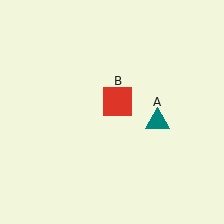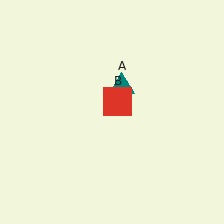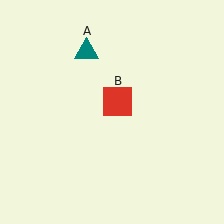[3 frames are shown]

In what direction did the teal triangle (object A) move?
The teal triangle (object A) moved up and to the left.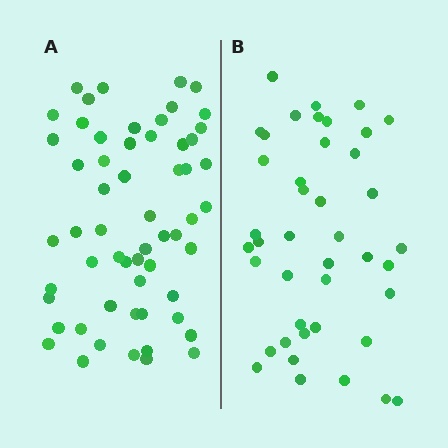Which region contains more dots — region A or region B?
Region A (the left region) has more dots.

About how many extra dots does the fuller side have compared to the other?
Region A has approximately 15 more dots than region B.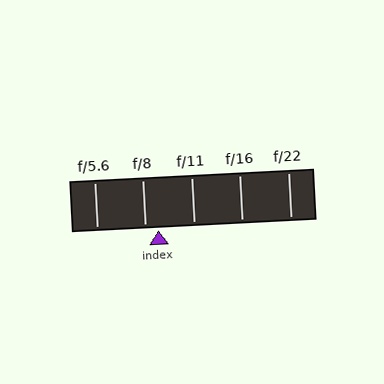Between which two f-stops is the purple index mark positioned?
The index mark is between f/8 and f/11.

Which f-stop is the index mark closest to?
The index mark is closest to f/8.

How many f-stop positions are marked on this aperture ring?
There are 5 f-stop positions marked.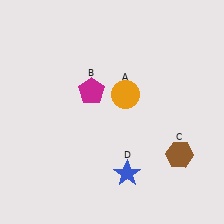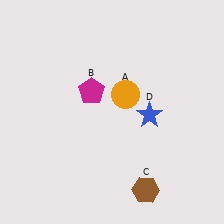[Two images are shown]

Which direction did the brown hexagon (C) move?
The brown hexagon (C) moved down.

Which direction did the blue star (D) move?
The blue star (D) moved up.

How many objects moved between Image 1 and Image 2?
2 objects moved between the two images.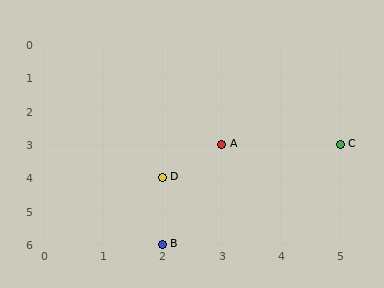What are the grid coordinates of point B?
Point B is at grid coordinates (2, 6).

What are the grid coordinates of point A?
Point A is at grid coordinates (3, 3).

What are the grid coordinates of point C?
Point C is at grid coordinates (5, 3).